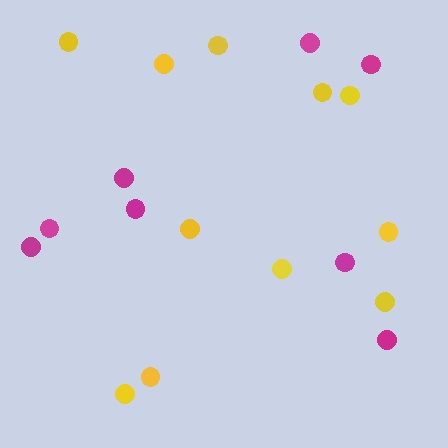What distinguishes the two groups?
There are 2 groups: one group of yellow circles (11) and one group of magenta circles (8).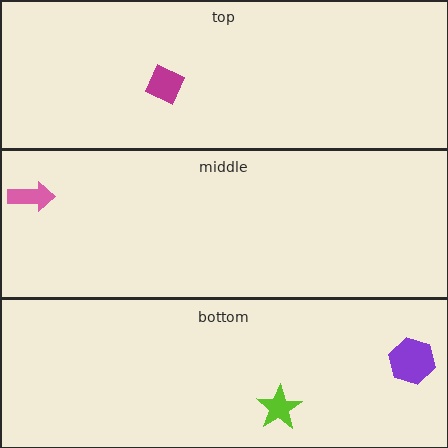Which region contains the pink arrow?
The middle region.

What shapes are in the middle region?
The pink arrow.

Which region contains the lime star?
The bottom region.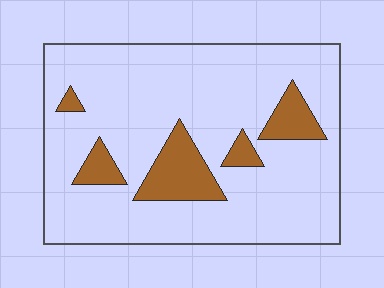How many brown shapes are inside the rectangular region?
5.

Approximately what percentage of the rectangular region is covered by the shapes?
Approximately 15%.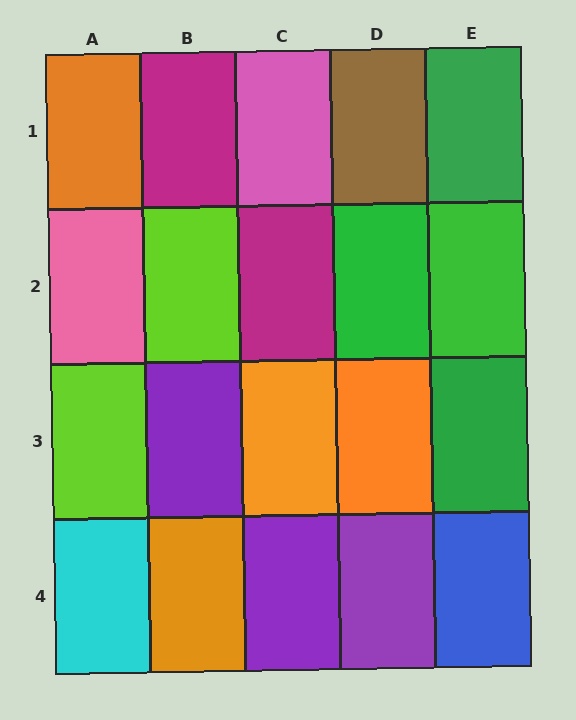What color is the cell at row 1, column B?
Magenta.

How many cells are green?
4 cells are green.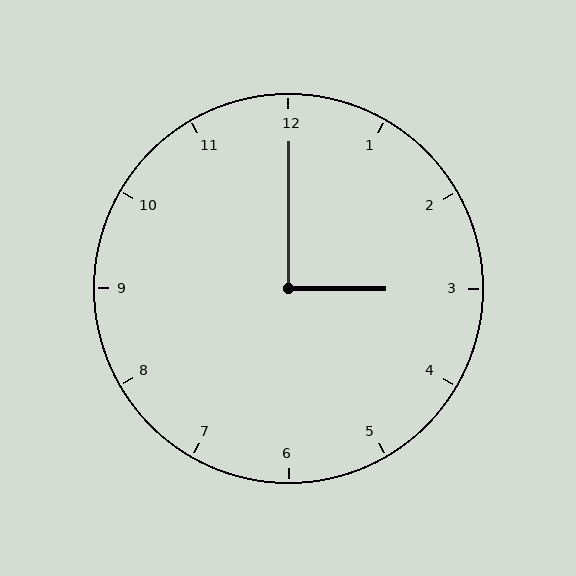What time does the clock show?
3:00.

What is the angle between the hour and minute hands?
Approximately 90 degrees.